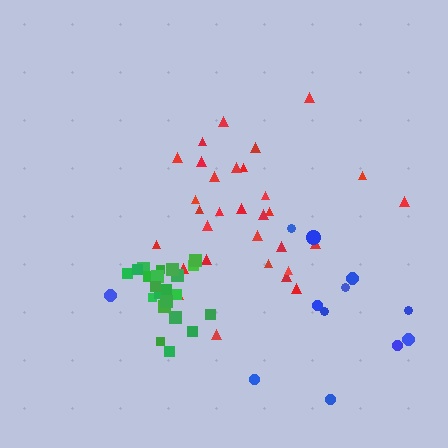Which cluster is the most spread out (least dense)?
Blue.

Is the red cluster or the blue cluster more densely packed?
Red.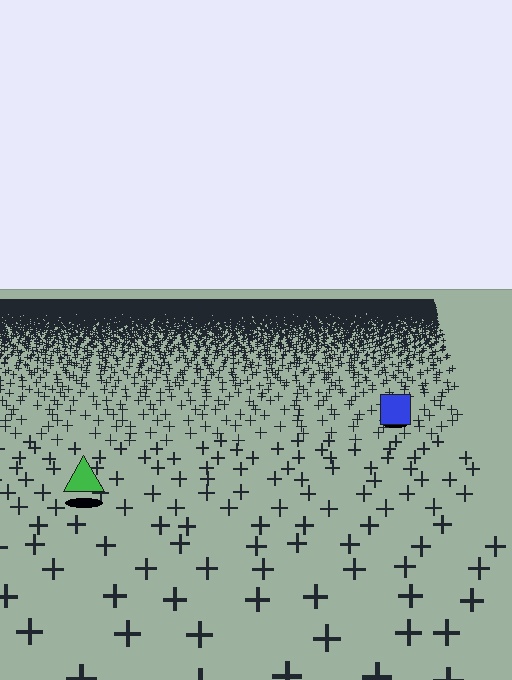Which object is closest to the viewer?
The green triangle is closest. The texture marks near it are larger and more spread out.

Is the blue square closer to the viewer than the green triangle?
No. The green triangle is closer — you can tell from the texture gradient: the ground texture is coarser near it.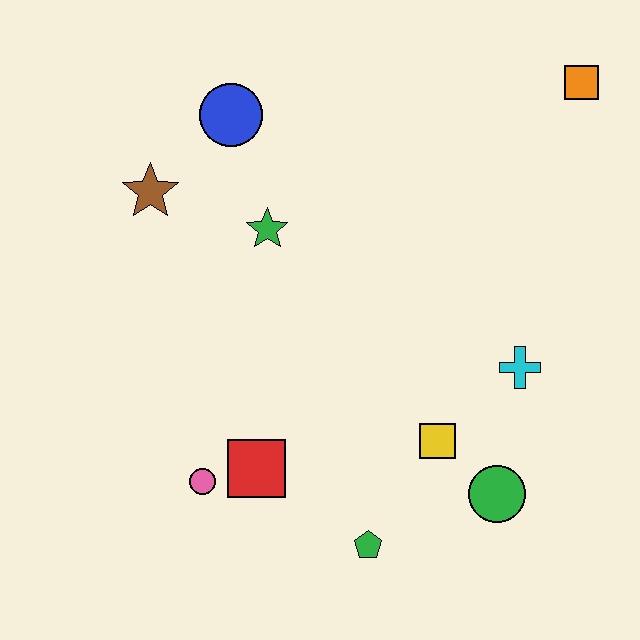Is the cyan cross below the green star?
Yes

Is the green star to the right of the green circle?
No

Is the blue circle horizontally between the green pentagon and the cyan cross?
No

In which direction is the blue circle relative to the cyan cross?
The blue circle is to the left of the cyan cross.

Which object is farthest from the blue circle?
The green circle is farthest from the blue circle.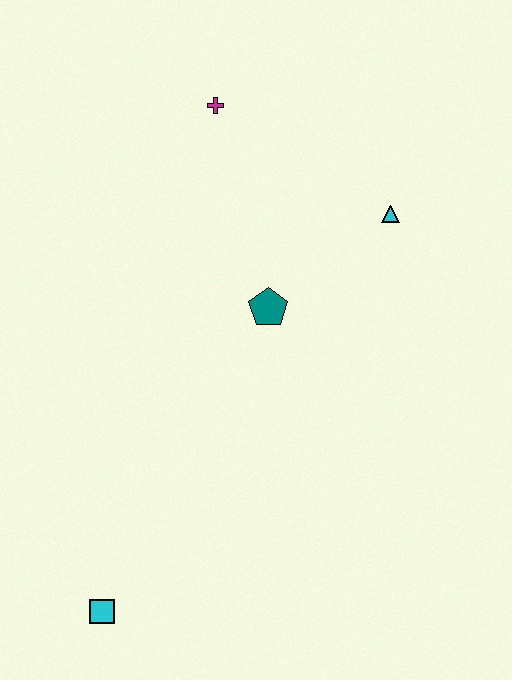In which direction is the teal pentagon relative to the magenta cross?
The teal pentagon is below the magenta cross.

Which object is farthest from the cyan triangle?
The cyan square is farthest from the cyan triangle.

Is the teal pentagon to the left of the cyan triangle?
Yes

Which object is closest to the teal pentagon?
The cyan triangle is closest to the teal pentagon.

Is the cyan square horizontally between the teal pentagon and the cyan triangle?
No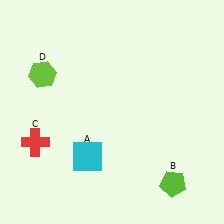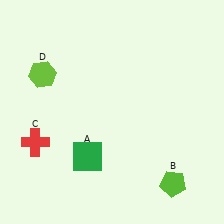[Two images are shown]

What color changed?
The square (A) changed from cyan in Image 1 to green in Image 2.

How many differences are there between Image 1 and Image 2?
There is 1 difference between the two images.